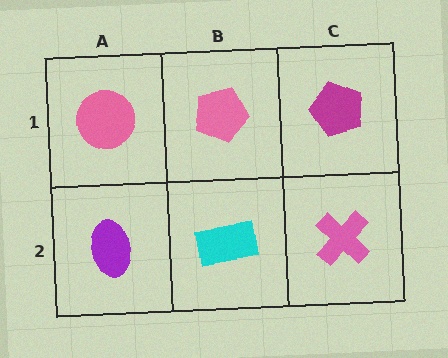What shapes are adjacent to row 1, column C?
A pink cross (row 2, column C), a pink pentagon (row 1, column B).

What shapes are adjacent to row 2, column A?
A pink circle (row 1, column A), a cyan rectangle (row 2, column B).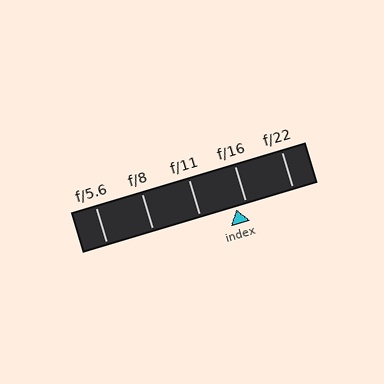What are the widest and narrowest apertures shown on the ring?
The widest aperture shown is f/5.6 and the narrowest is f/22.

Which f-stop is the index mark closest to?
The index mark is closest to f/16.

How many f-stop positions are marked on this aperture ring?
There are 5 f-stop positions marked.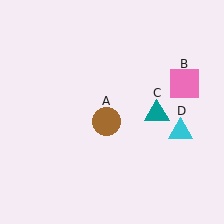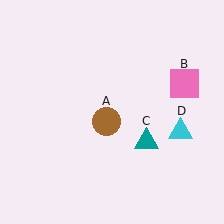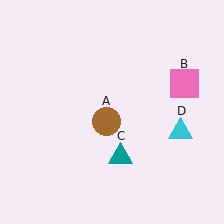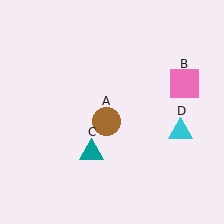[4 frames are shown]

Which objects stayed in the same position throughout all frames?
Brown circle (object A) and pink square (object B) and cyan triangle (object D) remained stationary.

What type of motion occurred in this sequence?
The teal triangle (object C) rotated clockwise around the center of the scene.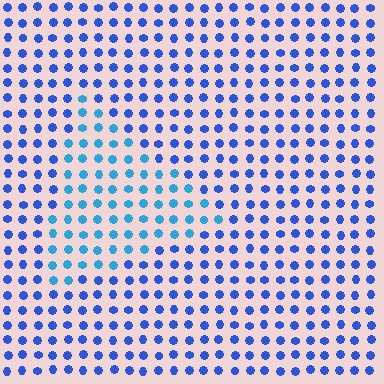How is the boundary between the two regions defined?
The boundary is defined purely by a slight shift in hue (about 29 degrees). Spacing, size, and orientation are identical on both sides.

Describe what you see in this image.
The image is filled with small blue elements in a uniform arrangement. A triangle-shaped region is visible where the elements are tinted to a slightly different hue, forming a subtle color boundary.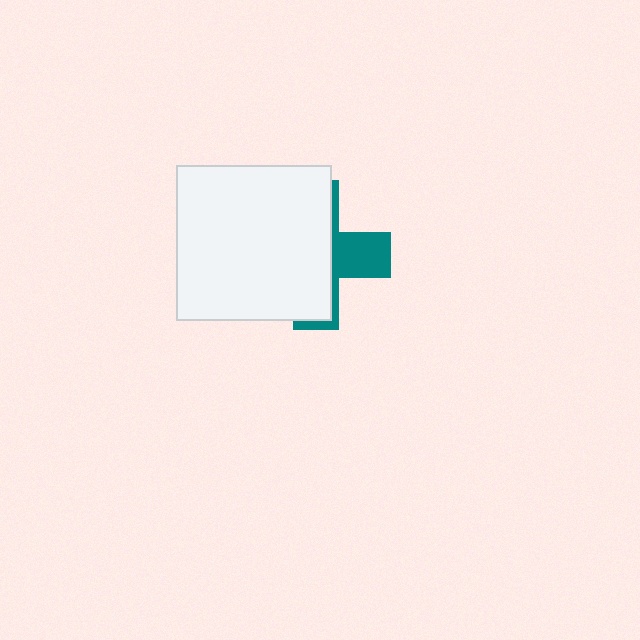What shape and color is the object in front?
The object in front is a white square.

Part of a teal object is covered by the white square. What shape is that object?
It is a cross.